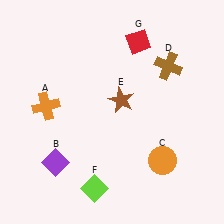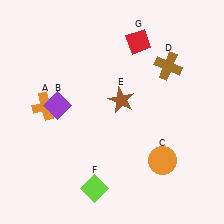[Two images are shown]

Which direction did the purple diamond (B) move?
The purple diamond (B) moved up.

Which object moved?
The purple diamond (B) moved up.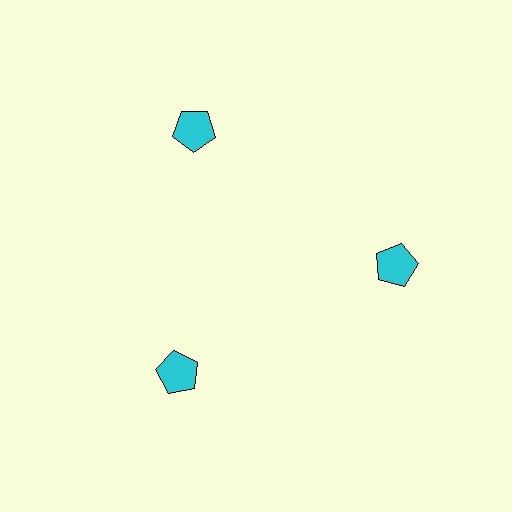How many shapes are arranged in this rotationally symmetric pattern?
There are 3 shapes, arranged in 3 groups of 1.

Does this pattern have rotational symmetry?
Yes, this pattern has 3-fold rotational symmetry. It looks the same after rotating 120 degrees around the center.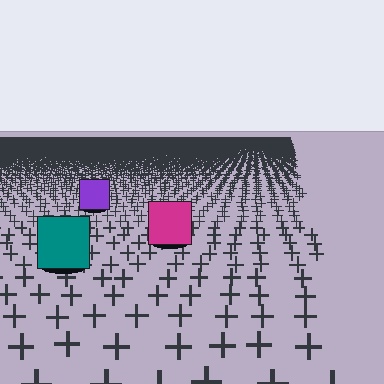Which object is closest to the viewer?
The teal square is closest. The texture marks near it are larger and more spread out.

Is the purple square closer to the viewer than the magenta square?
No. The magenta square is closer — you can tell from the texture gradient: the ground texture is coarser near it.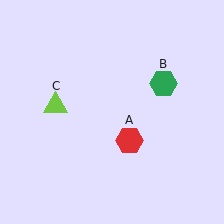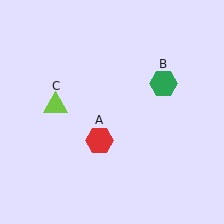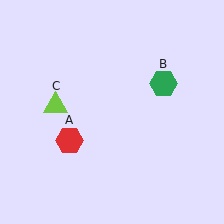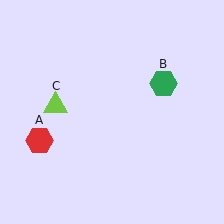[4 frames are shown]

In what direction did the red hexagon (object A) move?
The red hexagon (object A) moved left.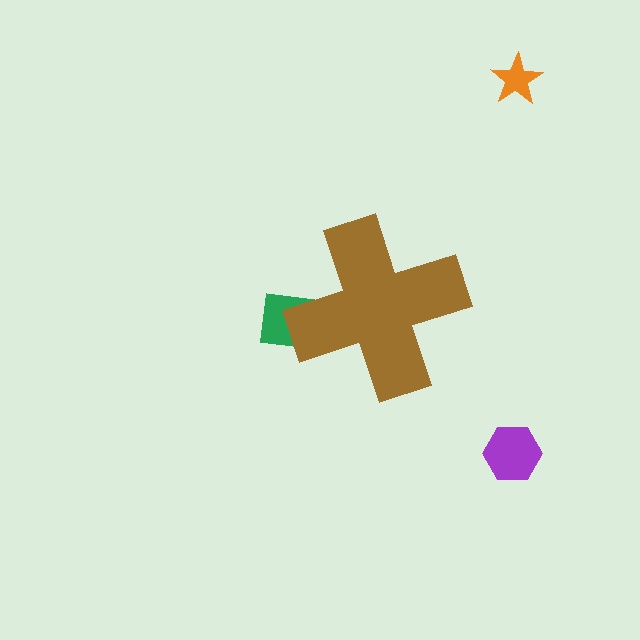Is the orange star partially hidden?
No, the orange star is fully visible.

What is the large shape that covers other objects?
A brown cross.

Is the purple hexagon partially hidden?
No, the purple hexagon is fully visible.